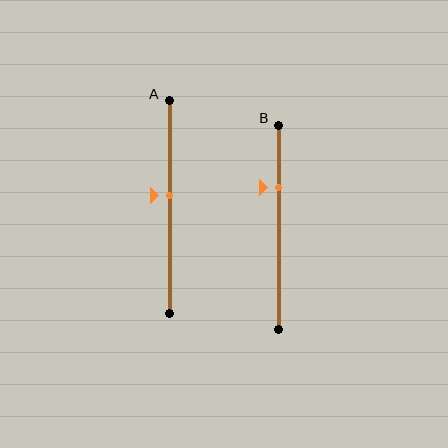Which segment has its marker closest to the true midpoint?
Segment A has its marker closest to the true midpoint.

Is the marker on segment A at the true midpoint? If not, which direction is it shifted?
No, the marker on segment A is shifted upward by about 5% of the segment length.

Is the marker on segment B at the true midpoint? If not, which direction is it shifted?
No, the marker on segment B is shifted upward by about 19% of the segment length.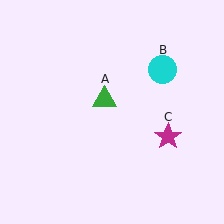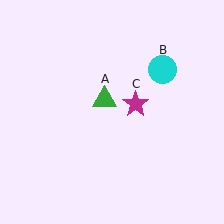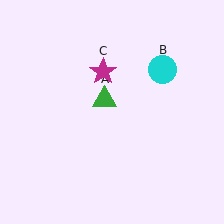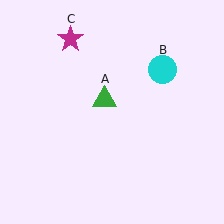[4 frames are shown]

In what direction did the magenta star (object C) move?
The magenta star (object C) moved up and to the left.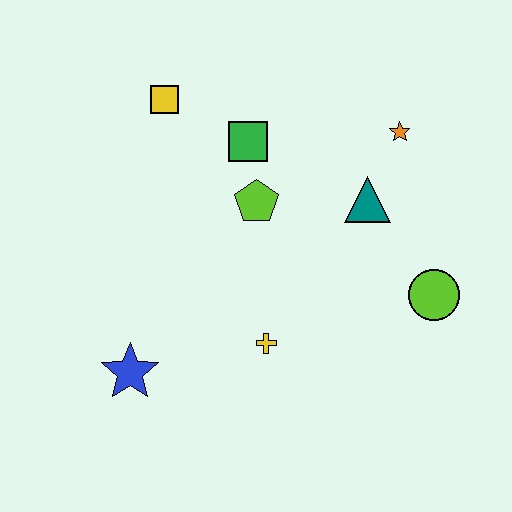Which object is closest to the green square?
The lime pentagon is closest to the green square.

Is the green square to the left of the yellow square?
No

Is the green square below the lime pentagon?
No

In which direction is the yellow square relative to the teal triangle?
The yellow square is to the left of the teal triangle.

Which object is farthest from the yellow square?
The lime circle is farthest from the yellow square.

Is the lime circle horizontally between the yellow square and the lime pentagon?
No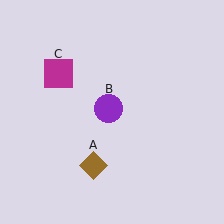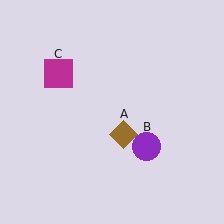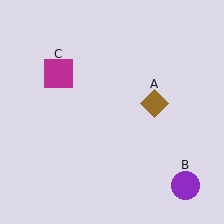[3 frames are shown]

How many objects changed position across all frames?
2 objects changed position: brown diamond (object A), purple circle (object B).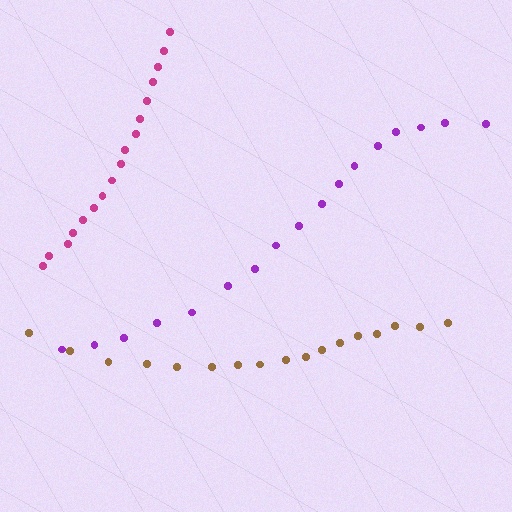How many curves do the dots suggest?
There are 3 distinct paths.